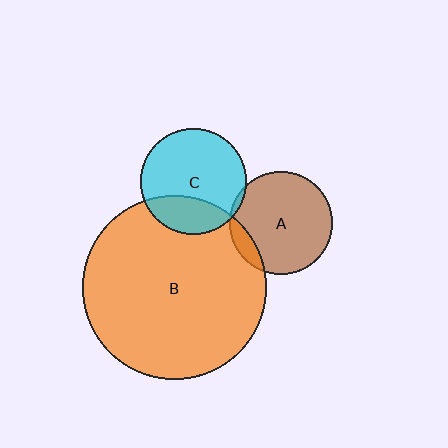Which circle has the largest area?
Circle B (orange).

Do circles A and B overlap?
Yes.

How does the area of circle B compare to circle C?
Approximately 3.0 times.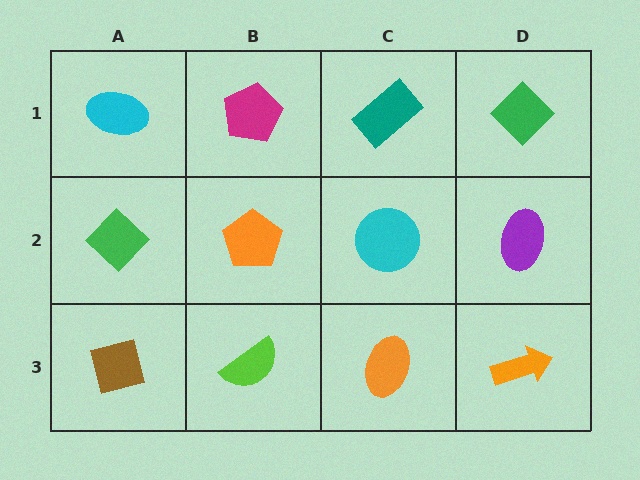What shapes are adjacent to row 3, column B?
An orange pentagon (row 2, column B), a brown square (row 3, column A), an orange ellipse (row 3, column C).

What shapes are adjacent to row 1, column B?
An orange pentagon (row 2, column B), a cyan ellipse (row 1, column A), a teal rectangle (row 1, column C).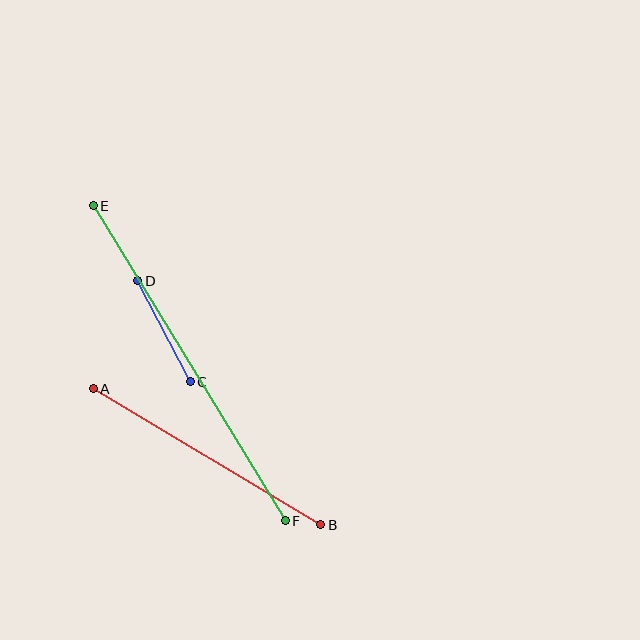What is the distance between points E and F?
The distance is approximately 369 pixels.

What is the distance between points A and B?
The distance is approximately 265 pixels.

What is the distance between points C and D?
The distance is approximately 114 pixels.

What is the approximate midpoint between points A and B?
The midpoint is at approximately (207, 457) pixels.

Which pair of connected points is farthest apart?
Points E and F are farthest apart.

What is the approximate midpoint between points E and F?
The midpoint is at approximately (189, 363) pixels.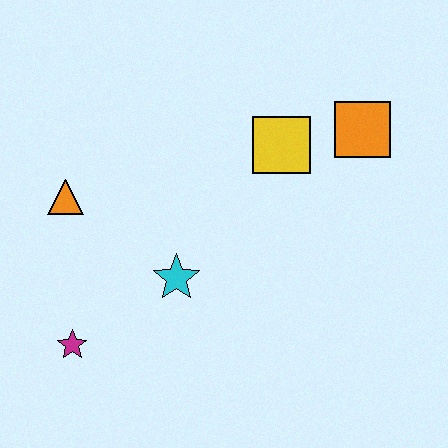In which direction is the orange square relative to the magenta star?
The orange square is to the right of the magenta star.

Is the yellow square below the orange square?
Yes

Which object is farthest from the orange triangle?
The orange square is farthest from the orange triangle.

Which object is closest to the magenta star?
The cyan star is closest to the magenta star.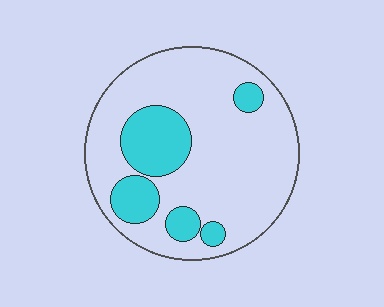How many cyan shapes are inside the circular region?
5.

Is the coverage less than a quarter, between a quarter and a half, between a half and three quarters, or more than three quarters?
Less than a quarter.